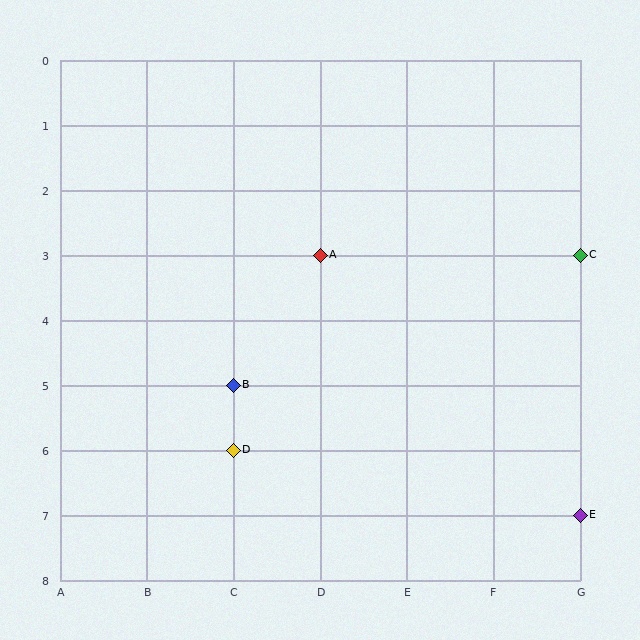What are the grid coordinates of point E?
Point E is at grid coordinates (G, 7).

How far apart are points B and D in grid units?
Points B and D are 1 row apart.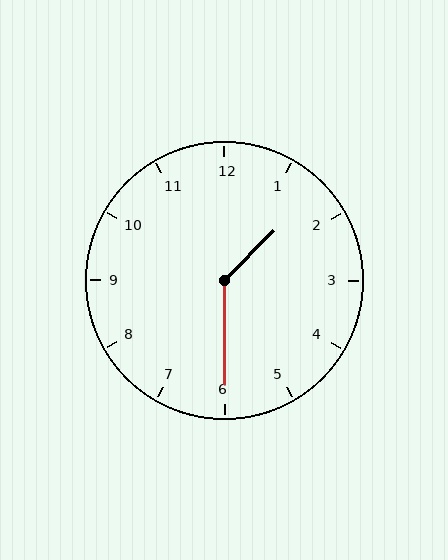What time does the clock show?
1:30.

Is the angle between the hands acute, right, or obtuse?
It is obtuse.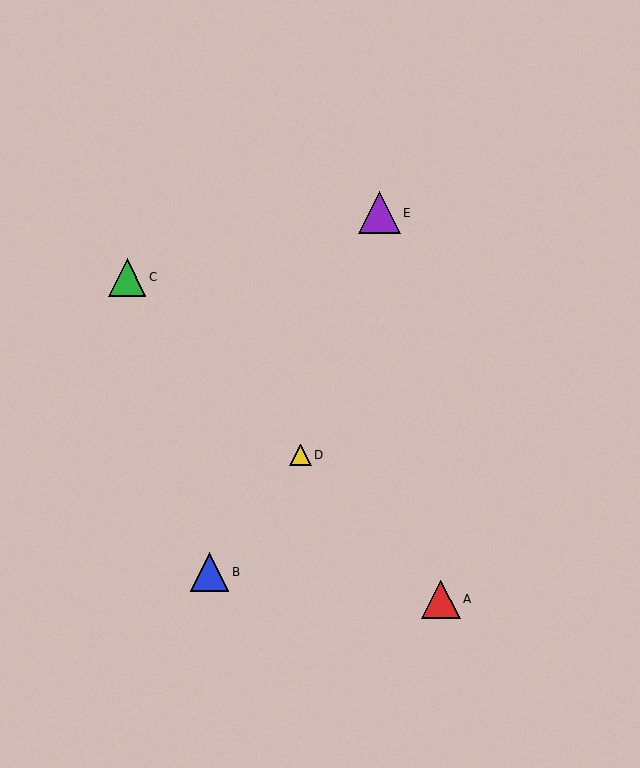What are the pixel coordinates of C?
Object C is at (127, 277).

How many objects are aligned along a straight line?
3 objects (A, C, D) are aligned along a straight line.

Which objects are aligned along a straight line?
Objects A, C, D are aligned along a straight line.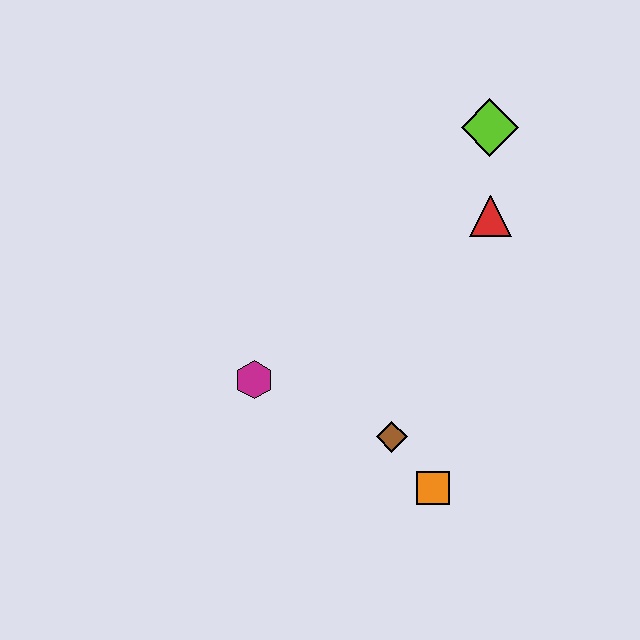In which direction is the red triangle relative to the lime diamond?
The red triangle is below the lime diamond.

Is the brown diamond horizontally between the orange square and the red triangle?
No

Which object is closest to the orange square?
The brown diamond is closest to the orange square.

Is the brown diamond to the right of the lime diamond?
No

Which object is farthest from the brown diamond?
The lime diamond is farthest from the brown diamond.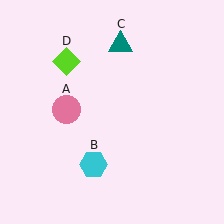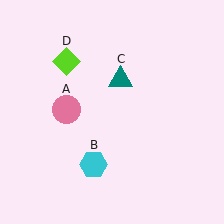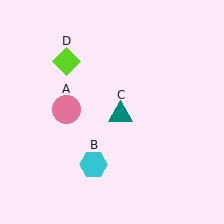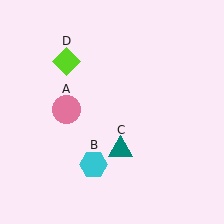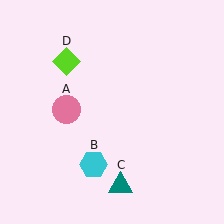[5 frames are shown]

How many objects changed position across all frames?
1 object changed position: teal triangle (object C).